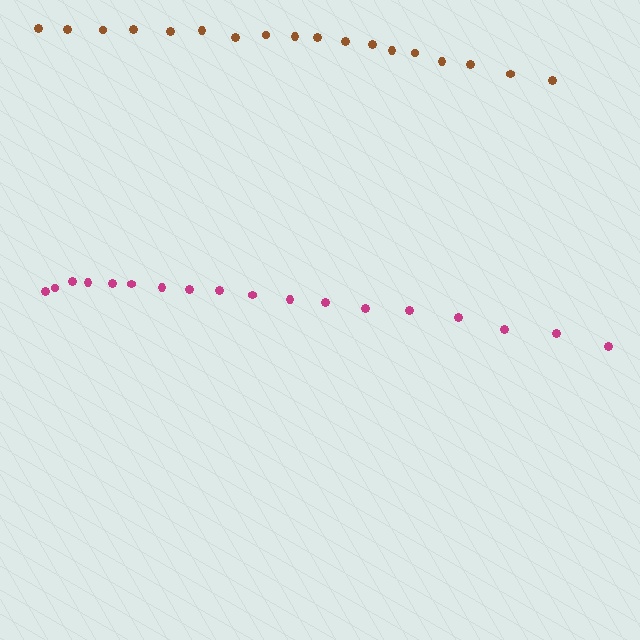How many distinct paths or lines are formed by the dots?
There are 2 distinct paths.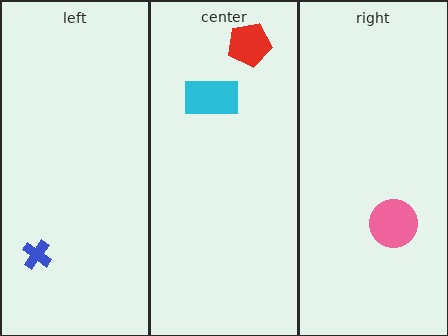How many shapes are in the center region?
2.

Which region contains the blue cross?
The left region.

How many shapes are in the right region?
1.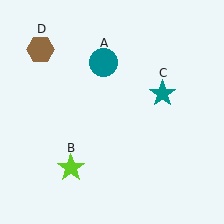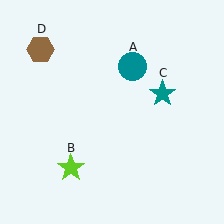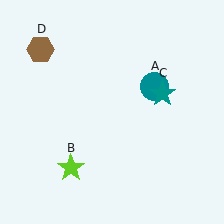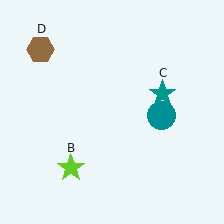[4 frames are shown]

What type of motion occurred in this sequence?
The teal circle (object A) rotated clockwise around the center of the scene.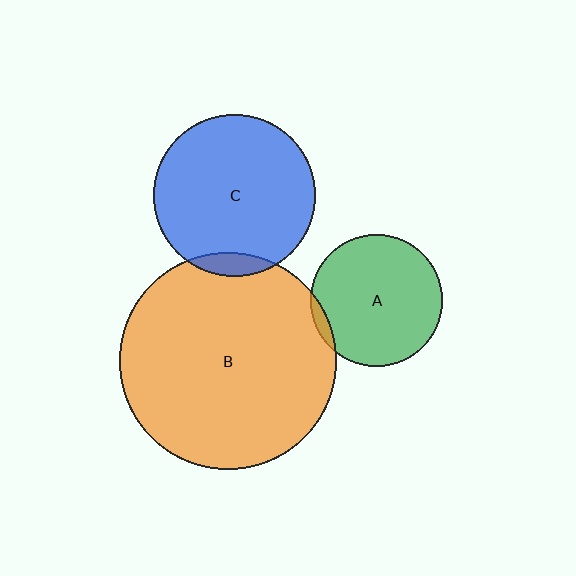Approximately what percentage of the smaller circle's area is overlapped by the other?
Approximately 5%.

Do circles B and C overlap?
Yes.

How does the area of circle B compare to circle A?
Approximately 2.7 times.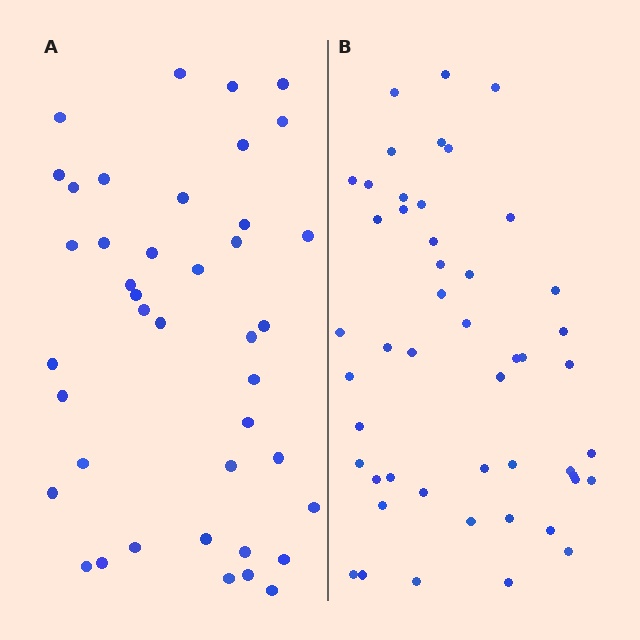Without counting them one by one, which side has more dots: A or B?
Region B (the right region) has more dots.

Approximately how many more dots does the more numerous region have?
Region B has roughly 8 or so more dots than region A.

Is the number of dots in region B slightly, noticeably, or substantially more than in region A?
Region B has only slightly more — the two regions are fairly close. The ratio is roughly 1.2 to 1.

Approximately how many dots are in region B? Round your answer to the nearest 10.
About 50 dots. (The exact count is 49, which rounds to 50.)